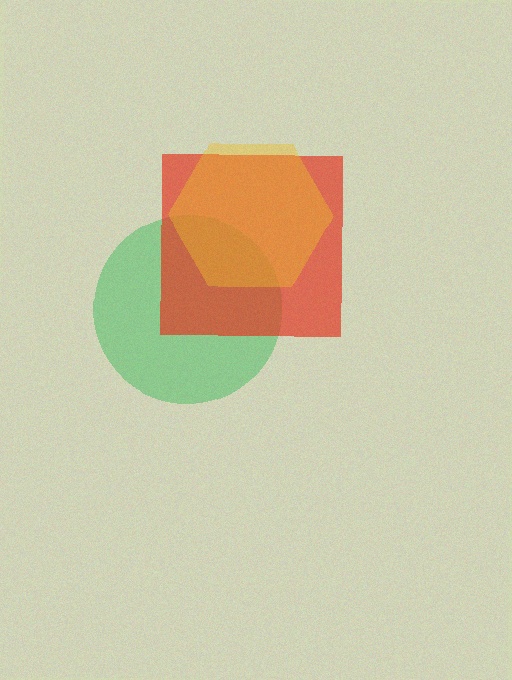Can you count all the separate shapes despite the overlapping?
Yes, there are 3 separate shapes.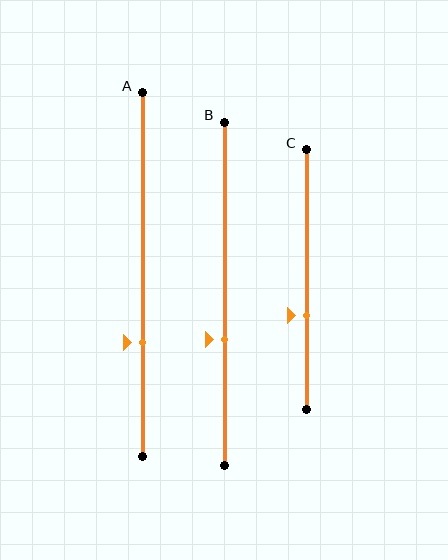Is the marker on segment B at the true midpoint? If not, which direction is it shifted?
No, the marker on segment B is shifted downward by about 13% of the segment length.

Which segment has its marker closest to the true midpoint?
Segment B has its marker closest to the true midpoint.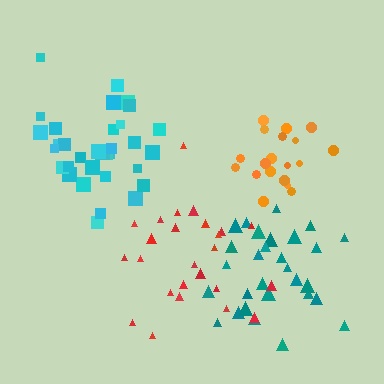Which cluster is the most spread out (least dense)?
Red.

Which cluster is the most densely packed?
Orange.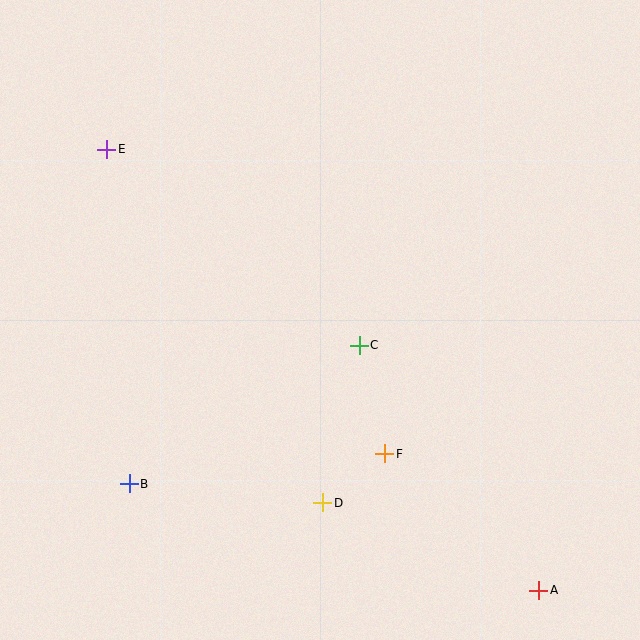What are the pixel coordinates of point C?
Point C is at (359, 345).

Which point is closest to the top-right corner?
Point C is closest to the top-right corner.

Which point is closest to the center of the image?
Point C at (359, 345) is closest to the center.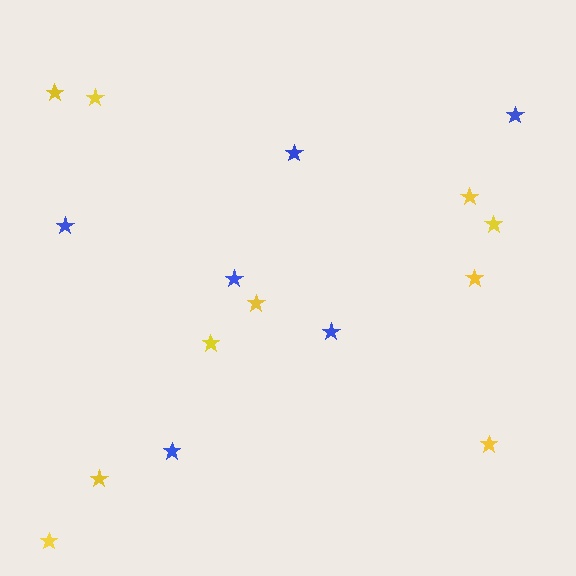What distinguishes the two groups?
There are 2 groups: one group of blue stars (6) and one group of yellow stars (10).